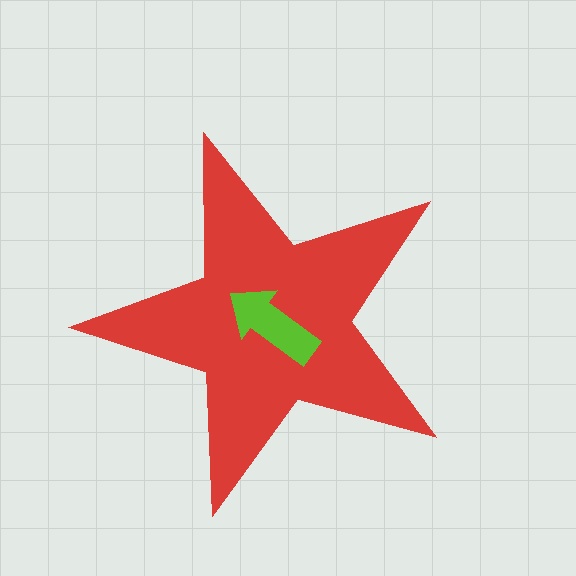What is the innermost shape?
The lime arrow.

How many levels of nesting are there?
2.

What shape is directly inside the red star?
The lime arrow.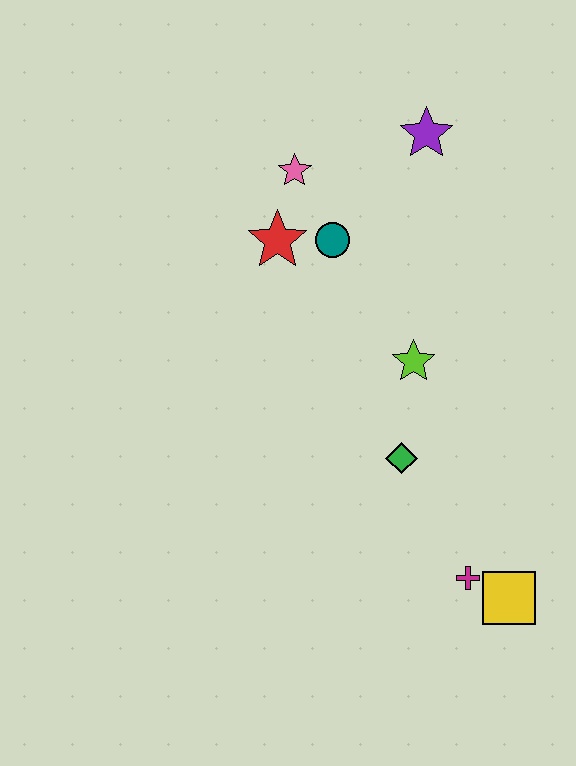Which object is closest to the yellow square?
The magenta cross is closest to the yellow square.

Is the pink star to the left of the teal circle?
Yes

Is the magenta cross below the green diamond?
Yes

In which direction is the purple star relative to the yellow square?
The purple star is above the yellow square.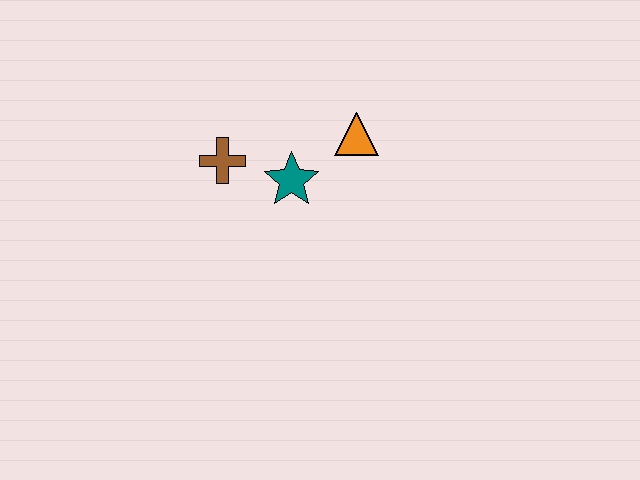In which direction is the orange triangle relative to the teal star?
The orange triangle is to the right of the teal star.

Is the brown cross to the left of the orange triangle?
Yes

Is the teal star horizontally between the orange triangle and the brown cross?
Yes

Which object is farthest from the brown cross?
The orange triangle is farthest from the brown cross.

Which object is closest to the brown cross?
The teal star is closest to the brown cross.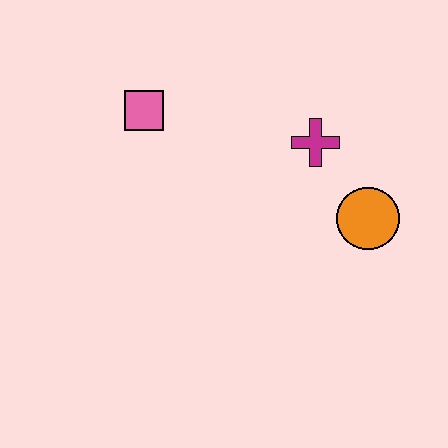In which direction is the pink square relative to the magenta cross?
The pink square is to the left of the magenta cross.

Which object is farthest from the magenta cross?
The pink square is farthest from the magenta cross.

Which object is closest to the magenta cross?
The orange circle is closest to the magenta cross.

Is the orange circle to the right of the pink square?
Yes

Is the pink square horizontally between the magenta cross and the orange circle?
No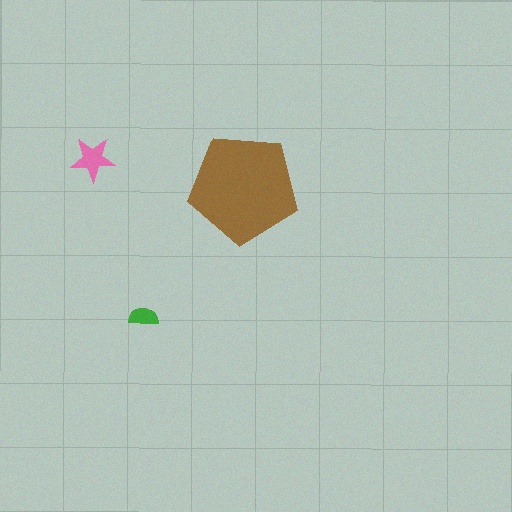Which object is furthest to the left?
The pink star is leftmost.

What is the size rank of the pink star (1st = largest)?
2nd.